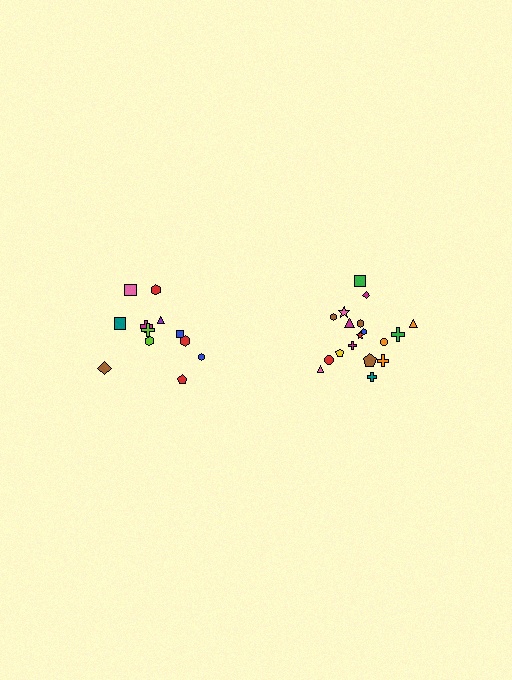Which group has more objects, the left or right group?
The right group.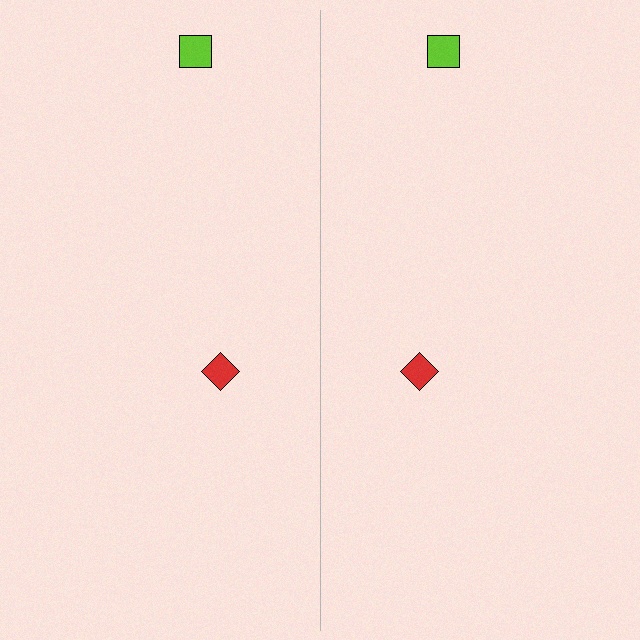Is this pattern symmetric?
Yes, this pattern has bilateral (reflection) symmetry.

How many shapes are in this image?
There are 4 shapes in this image.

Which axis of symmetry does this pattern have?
The pattern has a vertical axis of symmetry running through the center of the image.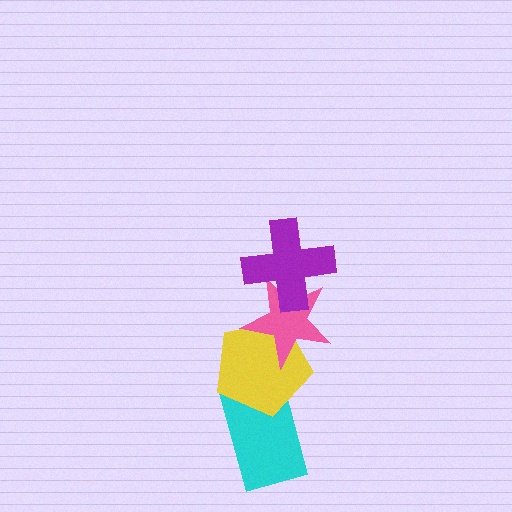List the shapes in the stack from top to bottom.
From top to bottom: the purple cross, the pink star, the yellow pentagon, the cyan rectangle.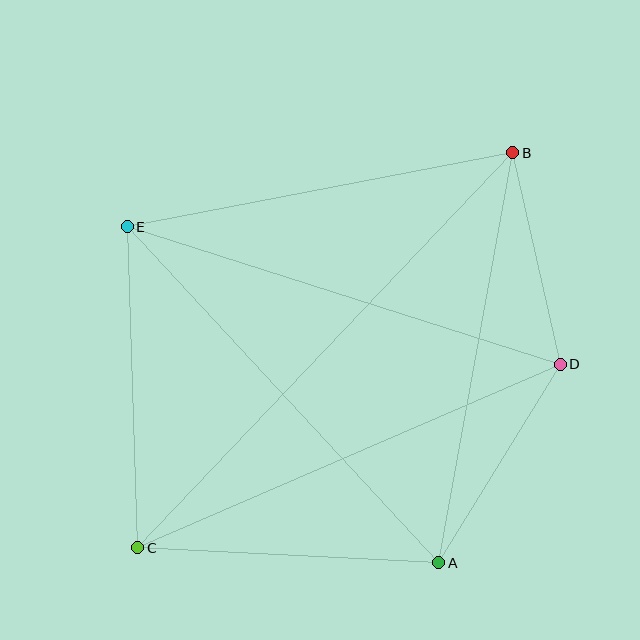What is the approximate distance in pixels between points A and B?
The distance between A and B is approximately 417 pixels.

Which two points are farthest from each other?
Points B and C are farthest from each other.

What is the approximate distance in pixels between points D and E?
The distance between D and E is approximately 454 pixels.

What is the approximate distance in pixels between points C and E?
The distance between C and E is approximately 321 pixels.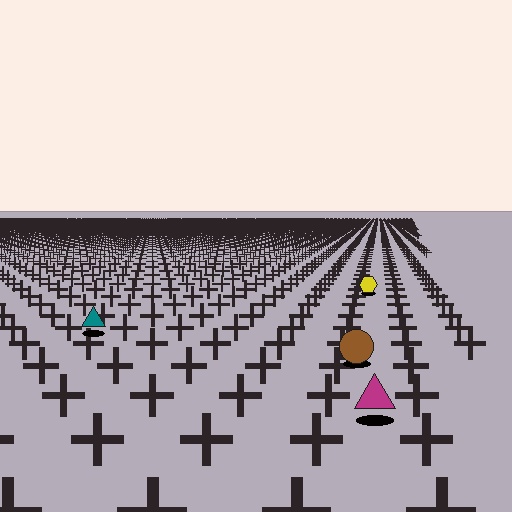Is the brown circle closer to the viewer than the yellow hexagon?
Yes. The brown circle is closer — you can tell from the texture gradient: the ground texture is coarser near it.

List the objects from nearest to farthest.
From nearest to farthest: the magenta triangle, the brown circle, the teal triangle, the yellow hexagon.